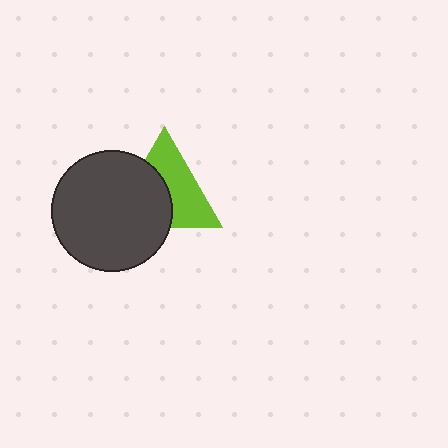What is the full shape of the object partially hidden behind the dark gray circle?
The partially hidden object is a lime triangle.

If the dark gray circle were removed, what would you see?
You would see the complete lime triangle.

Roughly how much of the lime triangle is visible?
About half of it is visible (roughly 53%).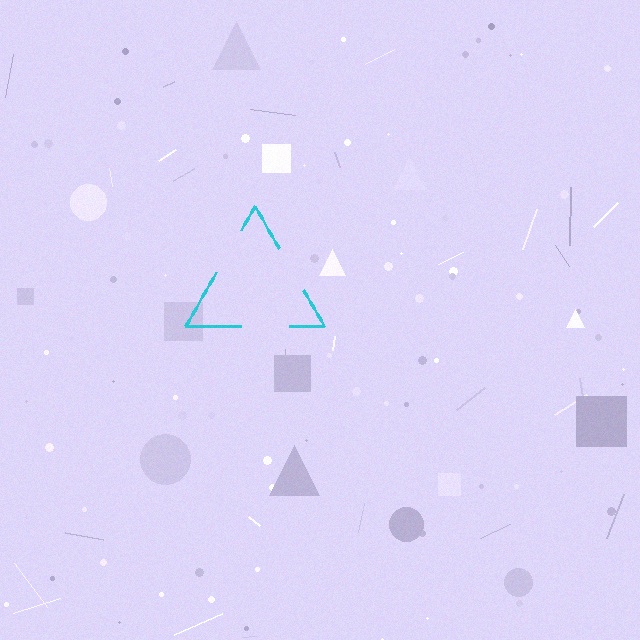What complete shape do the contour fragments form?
The contour fragments form a triangle.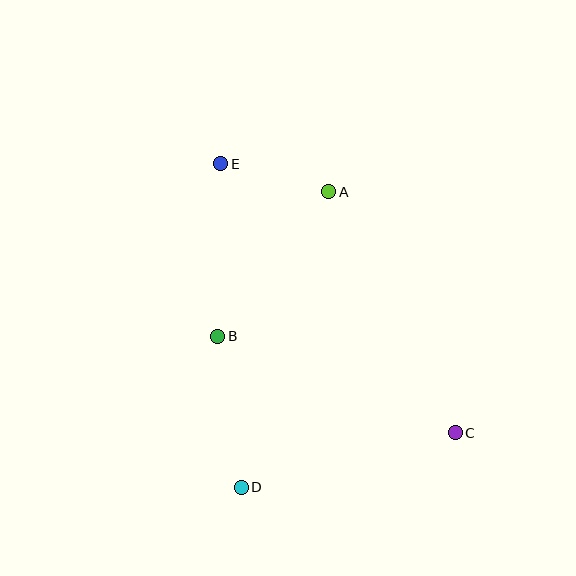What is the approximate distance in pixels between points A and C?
The distance between A and C is approximately 272 pixels.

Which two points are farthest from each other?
Points C and E are farthest from each other.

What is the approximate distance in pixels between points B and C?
The distance between B and C is approximately 256 pixels.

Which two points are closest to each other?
Points A and E are closest to each other.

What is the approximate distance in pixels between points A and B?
The distance between A and B is approximately 182 pixels.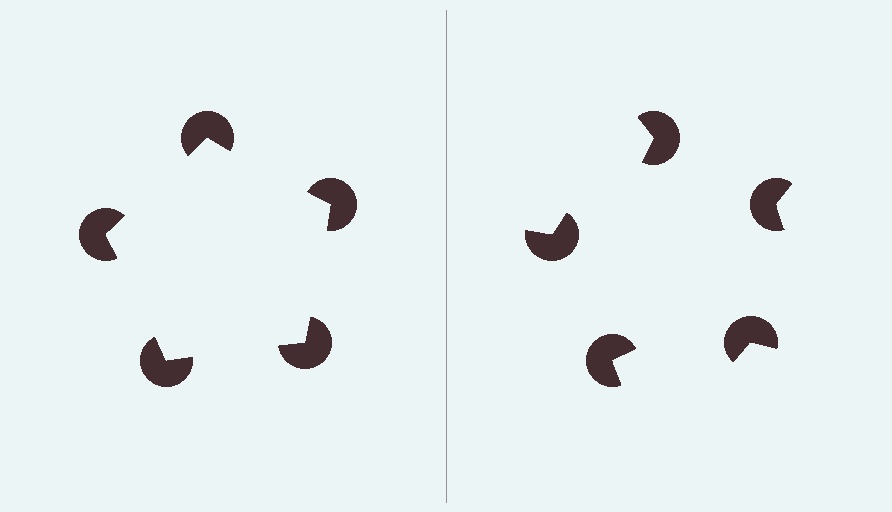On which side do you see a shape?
An illusory pentagon appears on the left side. On the right side the wedge cuts are rotated, so no coherent shape forms.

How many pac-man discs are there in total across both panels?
10 — 5 on each side.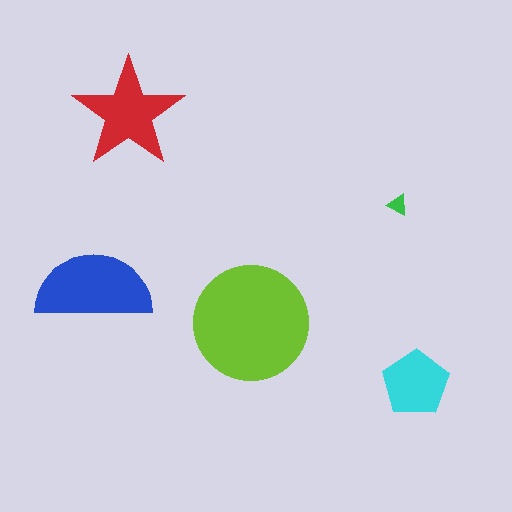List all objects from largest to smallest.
The lime circle, the blue semicircle, the red star, the cyan pentagon, the green triangle.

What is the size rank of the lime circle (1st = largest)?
1st.